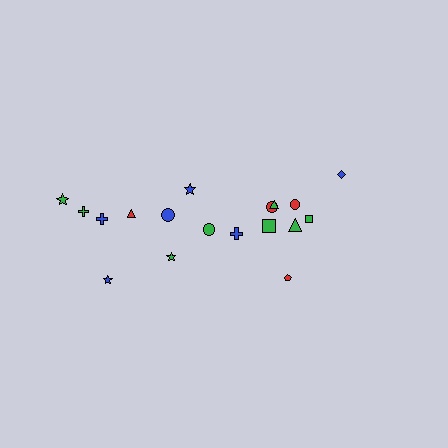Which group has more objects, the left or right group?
The left group.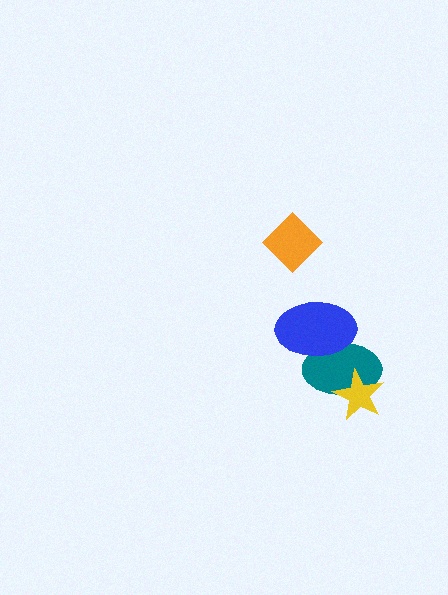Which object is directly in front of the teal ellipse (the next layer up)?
The yellow star is directly in front of the teal ellipse.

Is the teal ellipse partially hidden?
Yes, it is partially covered by another shape.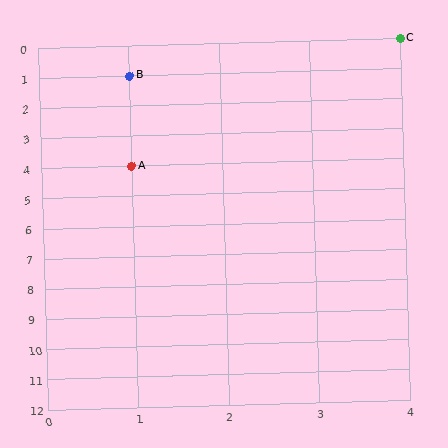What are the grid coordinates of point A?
Point A is at grid coordinates (1, 4).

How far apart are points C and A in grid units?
Points C and A are 3 columns and 4 rows apart (about 5.0 grid units diagonally).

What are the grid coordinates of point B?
Point B is at grid coordinates (1, 1).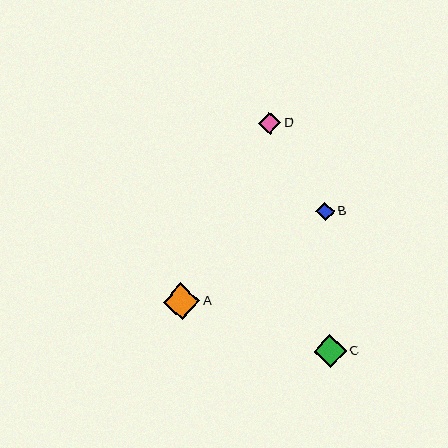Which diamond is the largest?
Diamond A is the largest with a size of approximately 37 pixels.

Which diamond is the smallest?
Diamond B is the smallest with a size of approximately 18 pixels.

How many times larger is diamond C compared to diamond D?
Diamond C is approximately 1.5 times the size of diamond D.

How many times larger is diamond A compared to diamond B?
Diamond A is approximately 2.0 times the size of diamond B.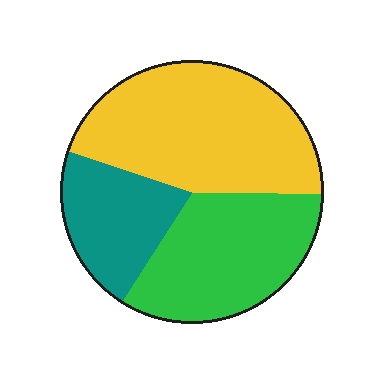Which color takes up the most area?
Yellow, at roughly 45%.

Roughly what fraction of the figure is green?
Green covers around 35% of the figure.